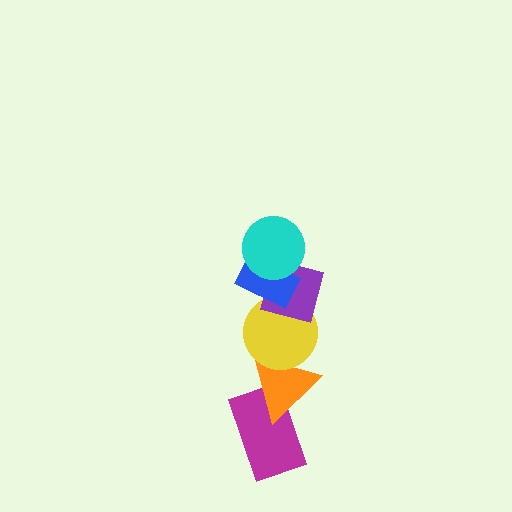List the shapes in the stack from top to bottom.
From top to bottom: the cyan circle, the blue rectangle, the purple diamond, the yellow circle, the orange triangle, the magenta rectangle.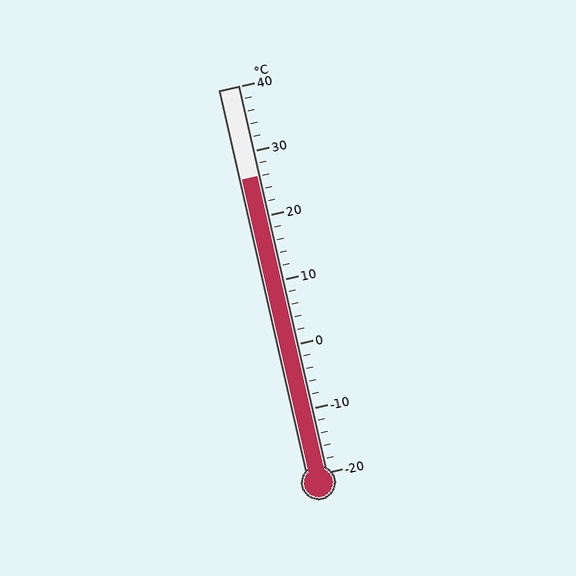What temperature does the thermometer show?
The thermometer shows approximately 26°C.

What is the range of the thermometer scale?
The thermometer scale ranges from -20°C to 40°C.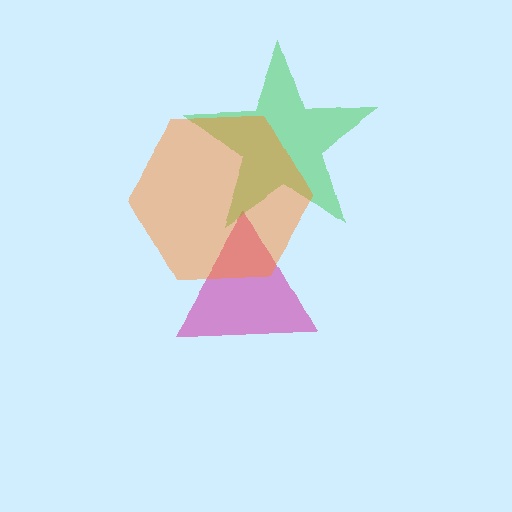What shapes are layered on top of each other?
The layered shapes are: a magenta triangle, a green star, an orange hexagon.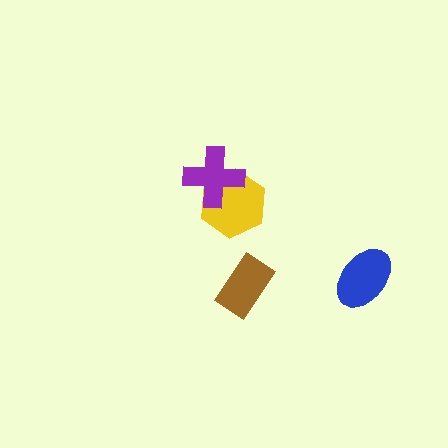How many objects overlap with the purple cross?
1 object overlaps with the purple cross.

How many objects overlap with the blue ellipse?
0 objects overlap with the blue ellipse.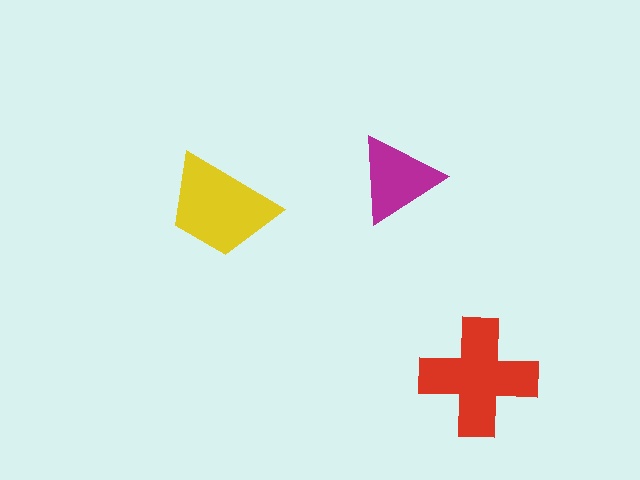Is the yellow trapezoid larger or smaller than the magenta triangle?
Larger.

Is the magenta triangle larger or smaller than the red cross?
Smaller.